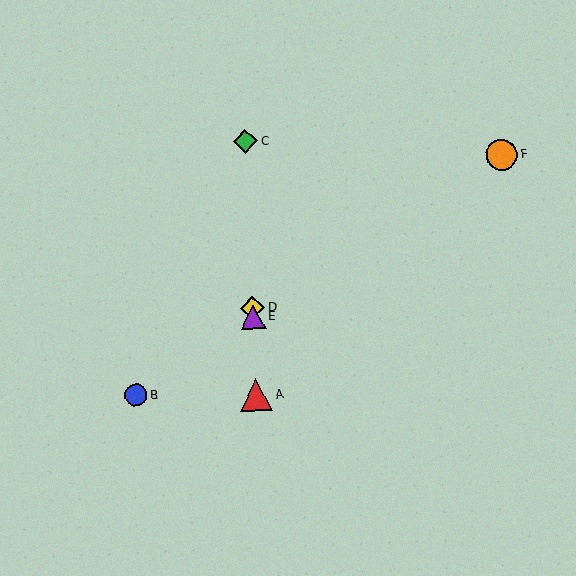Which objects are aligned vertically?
Objects A, C, D, E are aligned vertically.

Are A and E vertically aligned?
Yes, both are at x≈256.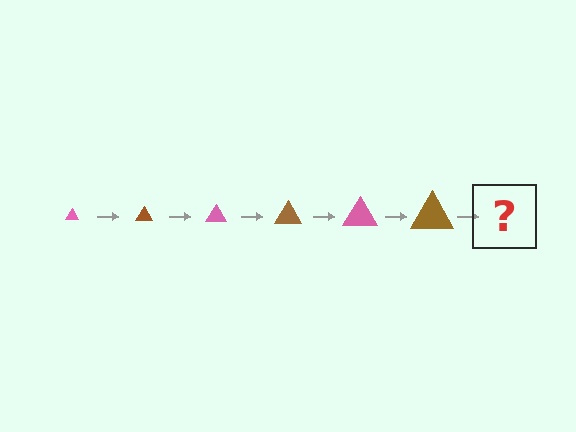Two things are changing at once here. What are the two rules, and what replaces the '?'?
The two rules are that the triangle grows larger each step and the color cycles through pink and brown. The '?' should be a pink triangle, larger than the previous one.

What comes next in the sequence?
The next element should be a pink triangle, larger than the previous one.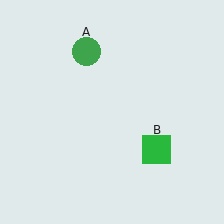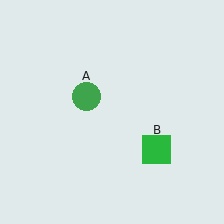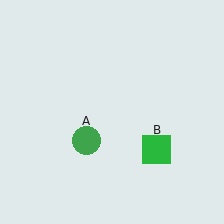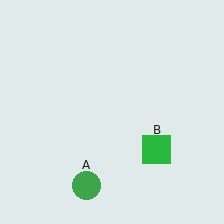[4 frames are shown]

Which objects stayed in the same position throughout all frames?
Green square (object B) remained stationary.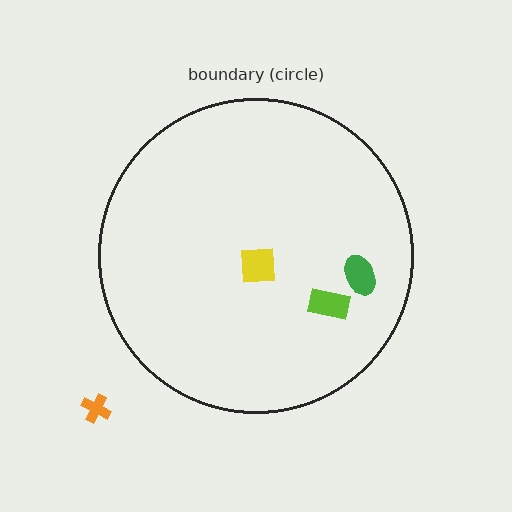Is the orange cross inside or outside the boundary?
Outside.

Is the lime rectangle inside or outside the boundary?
Inside.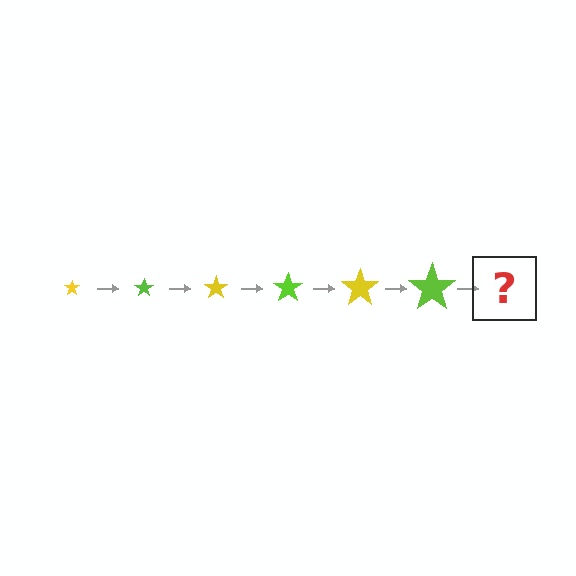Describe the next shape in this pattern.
It should be a yellow star, larger than the previous one.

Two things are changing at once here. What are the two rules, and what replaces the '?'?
The two rules are that the star grows larger each step and the color cycles through yellow and lime. The '?' should be a yellow star, larger than the previous one.